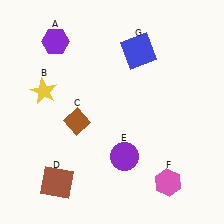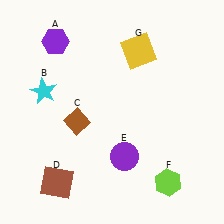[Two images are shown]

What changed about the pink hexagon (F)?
In Image 1, F is pink. In Image 2, it changed to lime.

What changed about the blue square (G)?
In Image 1, G is blue. In Image 2, it changed to yellow.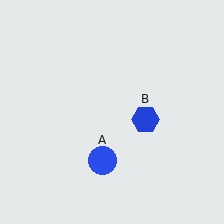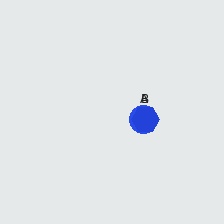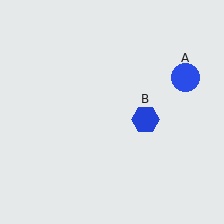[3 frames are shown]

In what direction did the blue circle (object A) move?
The blue circle (object A) moved up and to the right.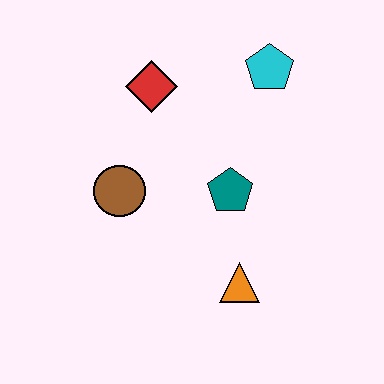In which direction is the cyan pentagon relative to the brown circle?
The cyan pentagon is to the right of the brown circle.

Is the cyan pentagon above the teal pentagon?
Yes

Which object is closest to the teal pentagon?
The orange triangle is closest to the teal pentagon.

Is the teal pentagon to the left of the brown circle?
No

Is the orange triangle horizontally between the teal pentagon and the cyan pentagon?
Yes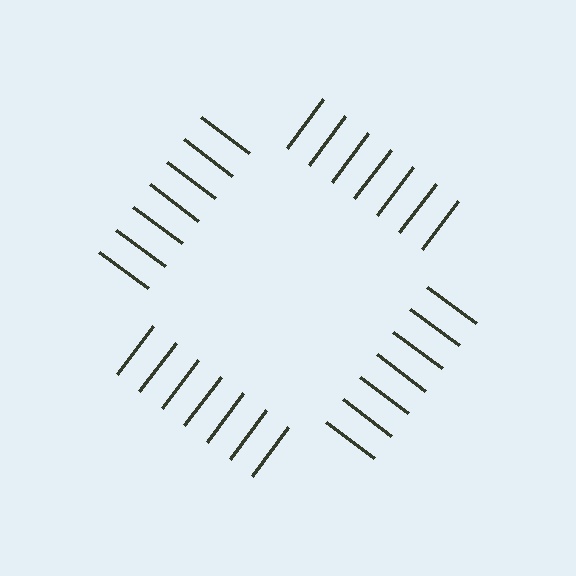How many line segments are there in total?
28 — 7 along each of the 4 edges.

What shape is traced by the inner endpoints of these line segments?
An illusory square — the line segments terminate on its edges but no continuous stroke is drawn.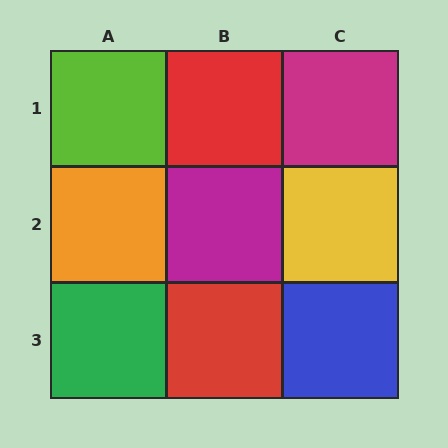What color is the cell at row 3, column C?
Blue.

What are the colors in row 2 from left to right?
Orange, magenta, yellow.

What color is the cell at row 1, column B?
Red.